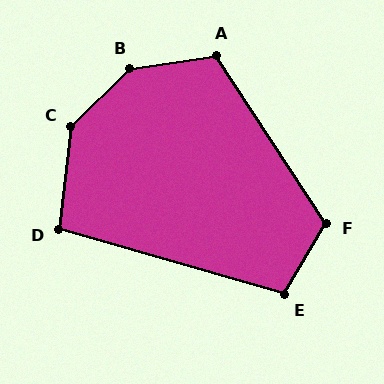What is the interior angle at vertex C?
Approximately 140 degrees (obtuse).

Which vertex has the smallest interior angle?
D, at approximately 100 degrees.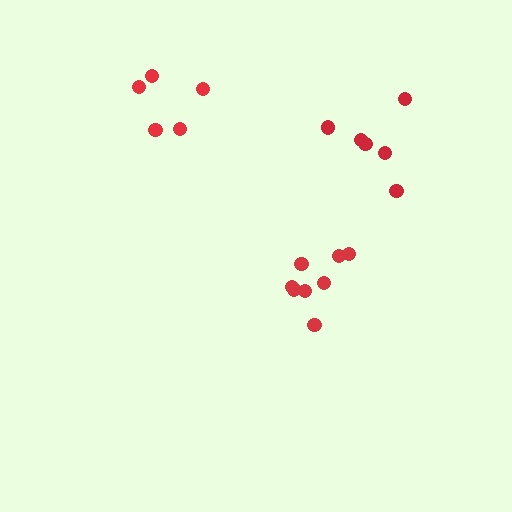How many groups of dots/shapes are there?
There are 3 groups.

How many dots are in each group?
Group 1: 5 dots, Group 2: 8 dots, Group 3: 6 dots (19 total).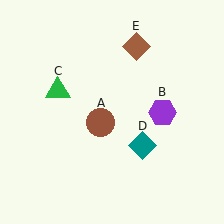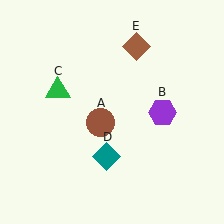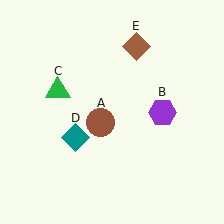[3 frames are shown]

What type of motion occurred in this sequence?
The teal diamond (object D) rotated clockwise around the center of the scene.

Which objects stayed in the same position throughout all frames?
Brown circle (object A) and purple hexagon (object B) and green triangle (object C) and brown diamond (object E) remained stationary.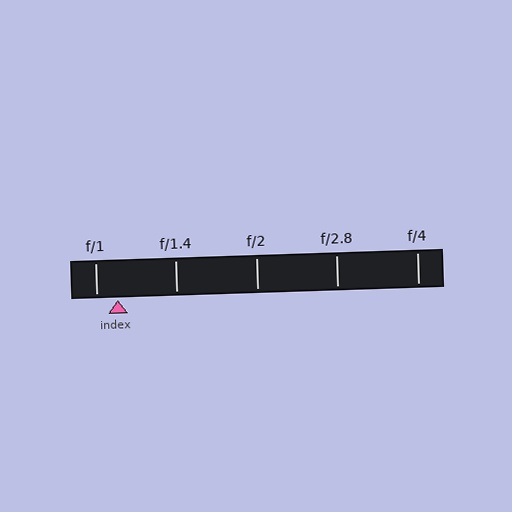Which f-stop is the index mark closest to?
The index mark is closest to f/1.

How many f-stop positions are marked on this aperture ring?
There are 5 f-stop positions marked.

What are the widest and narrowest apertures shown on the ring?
The widest aperture shown is f/1 and the narrowest is f/4.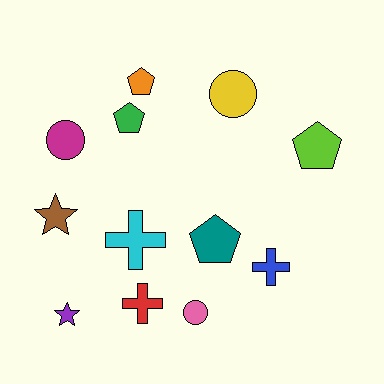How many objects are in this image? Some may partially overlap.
There are 12 objects.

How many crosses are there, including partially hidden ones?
There are 3 crosses.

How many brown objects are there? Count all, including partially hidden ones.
There is 1 brown object.